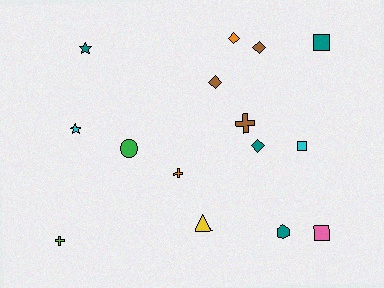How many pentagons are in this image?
There are no pentagons.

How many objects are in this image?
There are 15 objects.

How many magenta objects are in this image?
There are no magenta objects.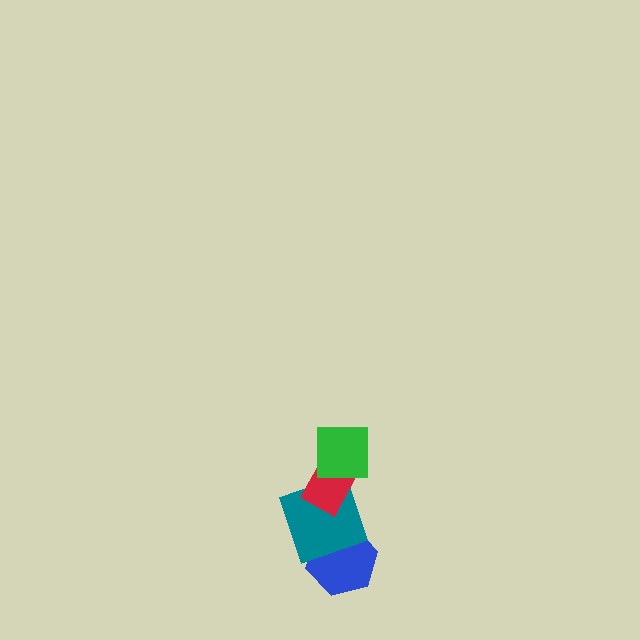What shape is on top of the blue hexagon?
The teal square is on top of the blue hexagon.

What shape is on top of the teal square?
The red rectangle is on top of the teal square.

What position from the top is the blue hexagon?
The blue hexagon is 4th from the top.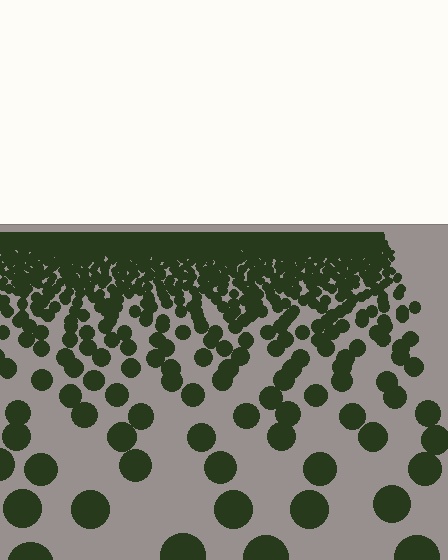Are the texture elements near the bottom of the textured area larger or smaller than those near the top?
Larger. Near the bottom, elements are closer to the viewer and appear at a bigger on-screen size.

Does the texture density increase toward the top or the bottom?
Density increases toward the top.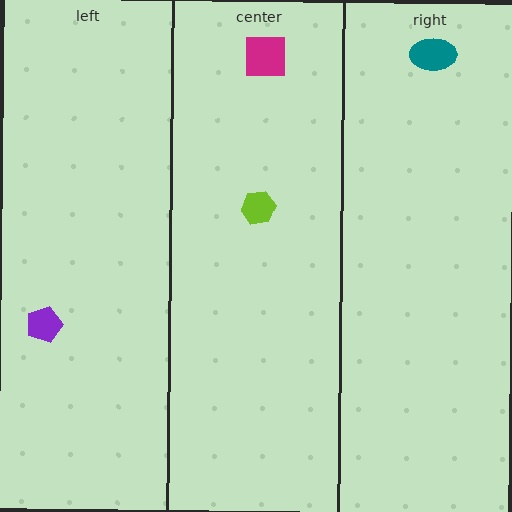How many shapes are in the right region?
1.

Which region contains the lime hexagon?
The center region.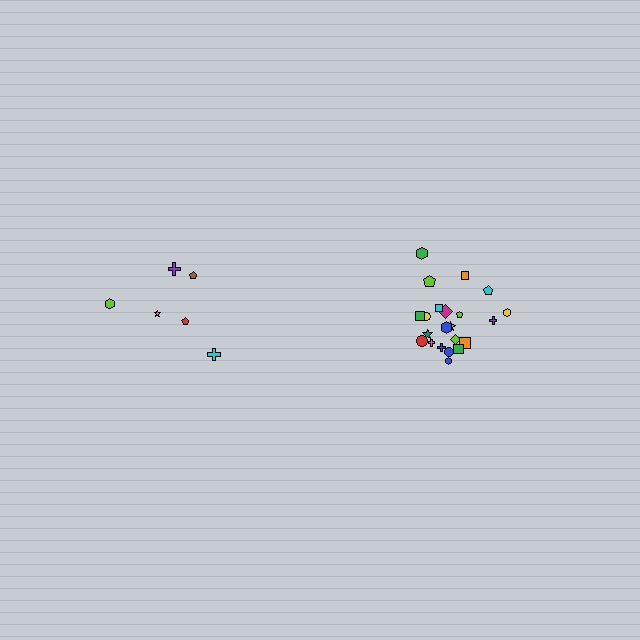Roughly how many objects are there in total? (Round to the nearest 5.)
Roughly 30 objects in total.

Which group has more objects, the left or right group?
The right group.